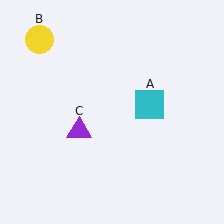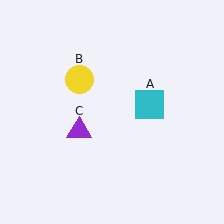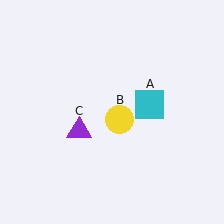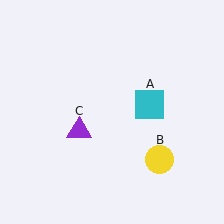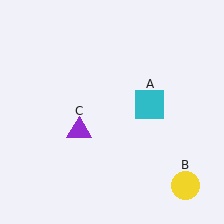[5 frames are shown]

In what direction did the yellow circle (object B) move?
The yellow circle (object B) moved down and to the right.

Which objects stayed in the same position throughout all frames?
Cyan square (object A) and purple triangle (object C) remained stationary.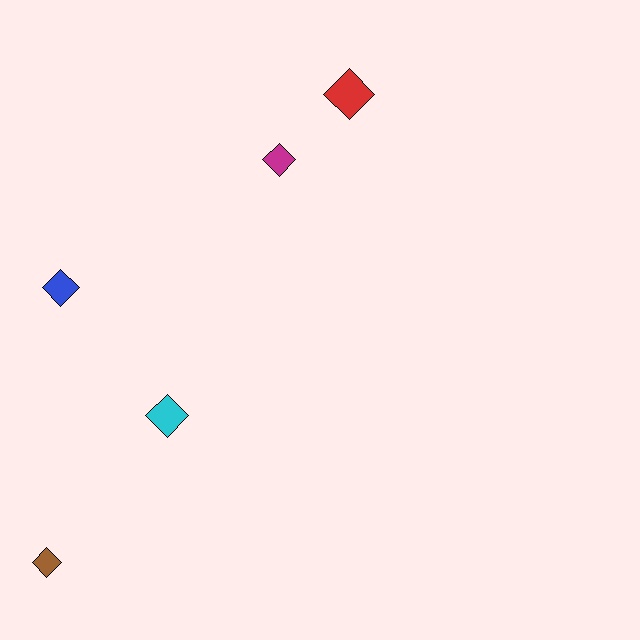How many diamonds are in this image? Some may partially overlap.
There are 5 diamonds.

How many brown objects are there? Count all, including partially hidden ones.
There is 1 brown object.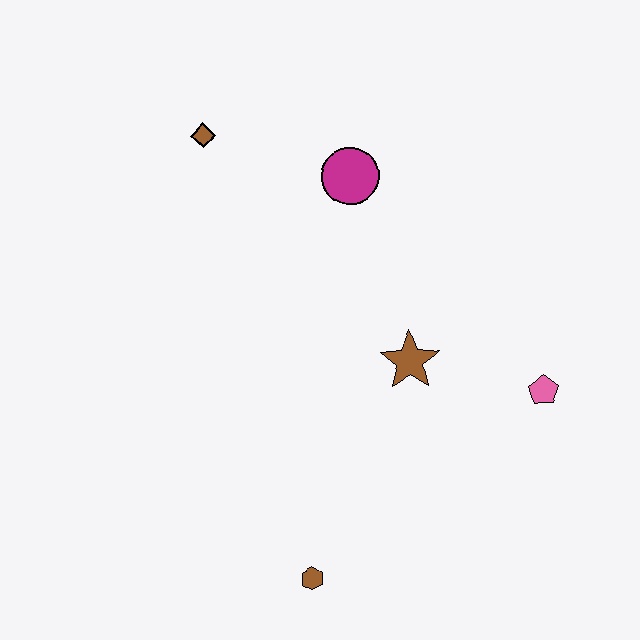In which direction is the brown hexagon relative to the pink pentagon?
The brown hexagon is to the left of the pink pentagon.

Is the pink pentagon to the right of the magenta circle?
Yes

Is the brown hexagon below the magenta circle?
Yes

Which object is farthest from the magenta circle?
The brown hexagon is farthest from the magenta circle.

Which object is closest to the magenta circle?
The brown diamond is closest to the magenta circle.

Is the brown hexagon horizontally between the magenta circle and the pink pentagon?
No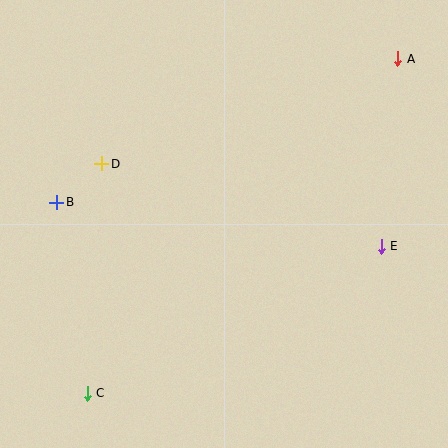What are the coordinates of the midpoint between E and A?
The midpoint between E and A is at (389, 153).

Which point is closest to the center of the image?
Point D at (102, 164) is closest to the center.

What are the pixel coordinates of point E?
Point E is at (381, 246).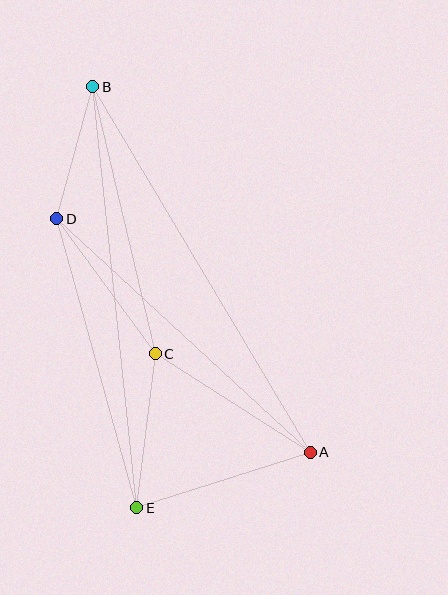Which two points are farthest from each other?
Points A and B are farthest from each other.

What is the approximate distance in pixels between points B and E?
The distance between B and E is approximately 423 pixels.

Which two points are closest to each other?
Points B and D are closest to each other.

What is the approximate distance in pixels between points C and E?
The distance between C and E is approximately 155 pixels.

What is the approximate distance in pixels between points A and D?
The distance between A and D is approximately 345 pixels.